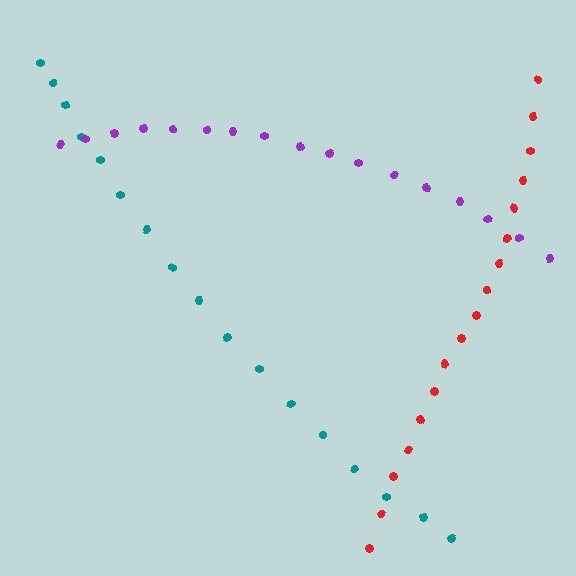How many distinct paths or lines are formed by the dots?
There are 3 distinct paths.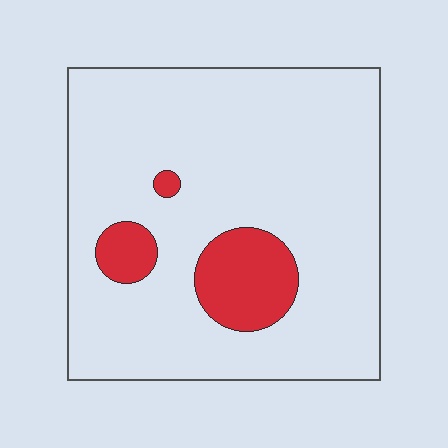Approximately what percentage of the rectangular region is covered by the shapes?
Approximately 15%.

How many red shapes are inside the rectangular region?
3.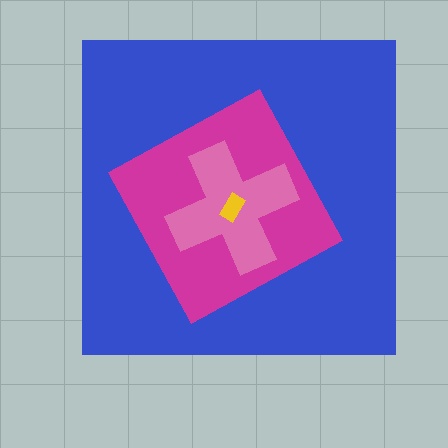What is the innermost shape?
The yellow rectangle.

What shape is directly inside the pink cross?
The yellow rectangle.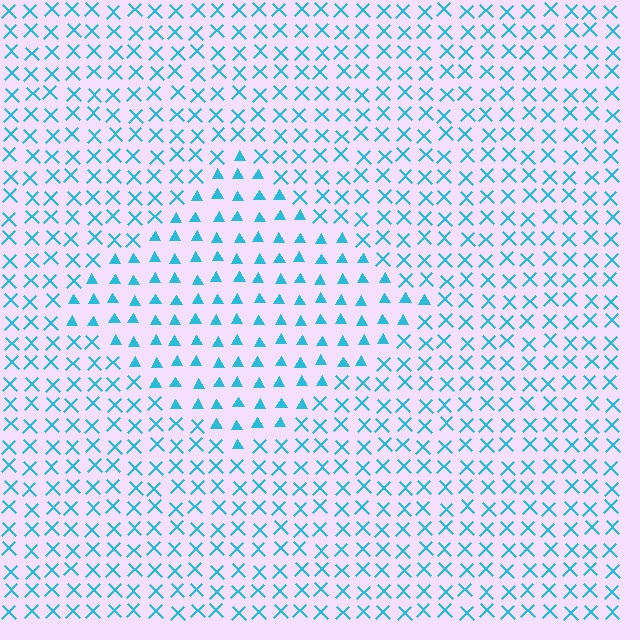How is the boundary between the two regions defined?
The boundary is defined by a change in element shape: triangles inside vs. X marks outside. All elements share the same color and spacing.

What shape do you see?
I see a diamond.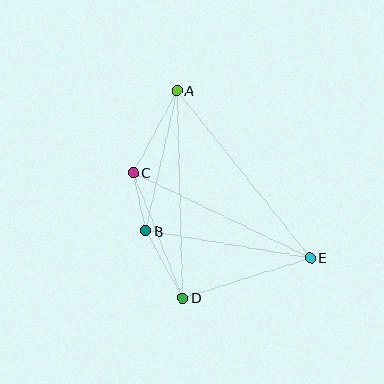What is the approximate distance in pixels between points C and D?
The distance between C and D is approximately 135 pixels.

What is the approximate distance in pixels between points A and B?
The distance between A and B is approximately 144 pixels.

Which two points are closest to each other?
Points B and C are closest to each other.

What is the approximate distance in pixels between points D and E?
The distance between D and E is approximately 134 pixels.